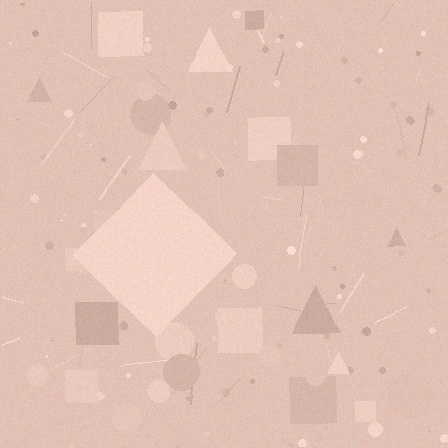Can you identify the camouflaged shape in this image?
The camouflaged shape is a diamond.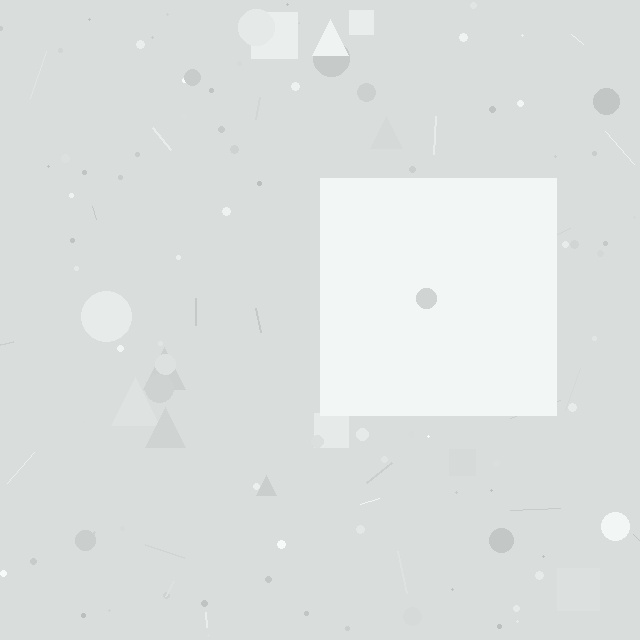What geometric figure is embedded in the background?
A square is embedded in the background.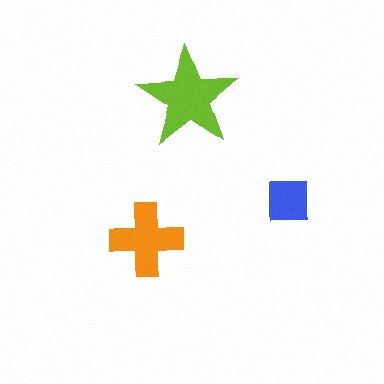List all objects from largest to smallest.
The lime star, the orange cross, the blue square.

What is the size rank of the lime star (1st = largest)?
1st.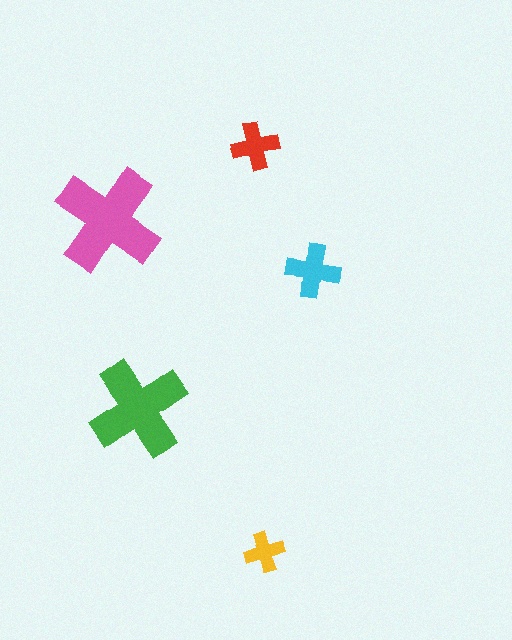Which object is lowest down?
The yellow cross is bottommost.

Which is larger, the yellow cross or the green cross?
The green one.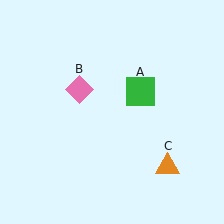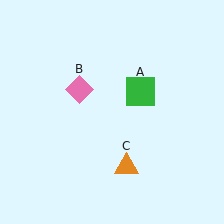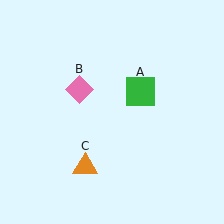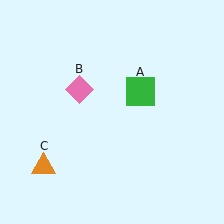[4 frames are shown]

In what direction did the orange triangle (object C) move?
The orange triangle (object C) moved left.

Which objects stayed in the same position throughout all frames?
Green square (object A) and pink diamond (object B) remained stationary.